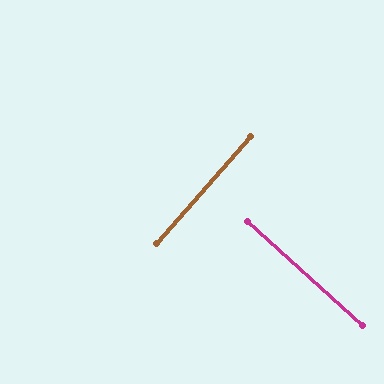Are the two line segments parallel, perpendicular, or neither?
Perpendicular — they meet at approximately 89°.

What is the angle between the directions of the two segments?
Approximately 89 degrees.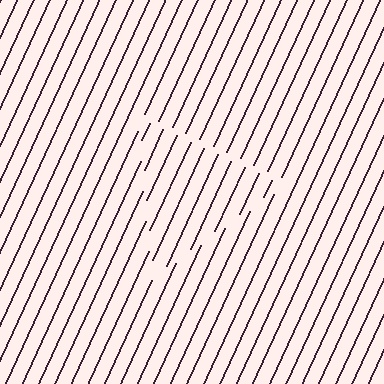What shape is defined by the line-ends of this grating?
An illusory triangle. The interior of the shape contains the same grating, shifted by half a period — the contour is defined by the phase discontinuity where line-ends from the inner and outer gratings abut.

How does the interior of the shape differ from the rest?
The interior of the shape contains the same grating, shifted by half a period — the contour is defined by the phase discontinuity where line-ends from the inner and outer gratings abut.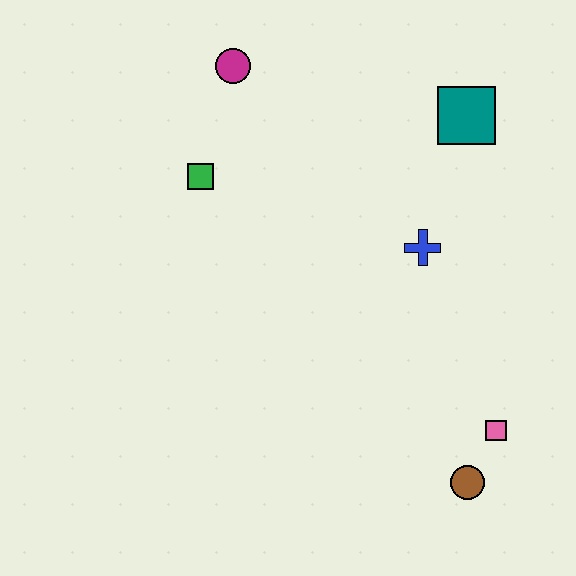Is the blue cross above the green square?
No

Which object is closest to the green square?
The magenta circle is closest to the green square.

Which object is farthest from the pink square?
The magenta circle is farthest from the pink square.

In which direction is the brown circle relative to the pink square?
The brown circle is below the pink square.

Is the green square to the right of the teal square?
No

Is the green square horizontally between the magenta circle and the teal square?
No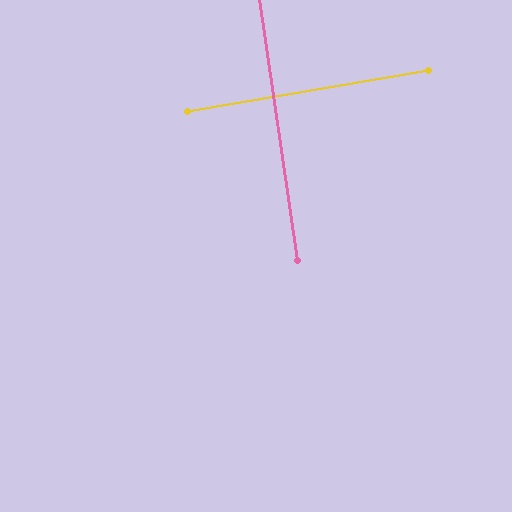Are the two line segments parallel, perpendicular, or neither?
Perpendicular — they meet at approximately 88°.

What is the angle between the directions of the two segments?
Approximately 88 degrees.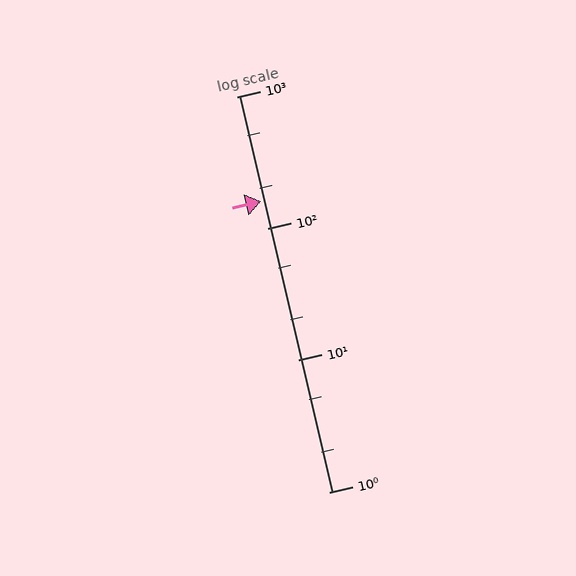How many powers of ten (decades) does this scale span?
The scale spans 3 decades, from 1 to 1000.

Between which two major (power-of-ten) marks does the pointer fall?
The pointer is between 100 and 1000.